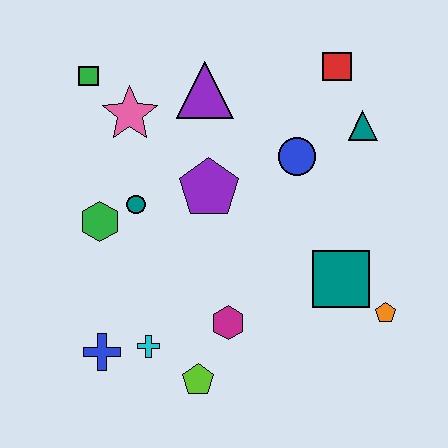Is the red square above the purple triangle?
Yes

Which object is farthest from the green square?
The orange pentagon is farthest from the green square.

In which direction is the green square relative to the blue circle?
The green square is to the left of the blue circle.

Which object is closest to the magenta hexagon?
The lime pentagon is closest to the magenta hexagon.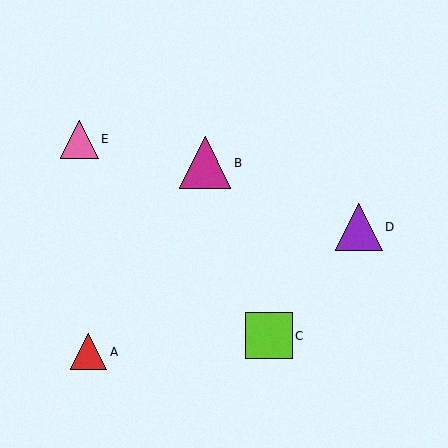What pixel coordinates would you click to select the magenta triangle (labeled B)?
Click at (205, 163) to select the magenta triangle B.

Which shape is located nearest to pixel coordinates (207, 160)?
The magenta triangle (labeled B) at (205, 163) is nearest to that location.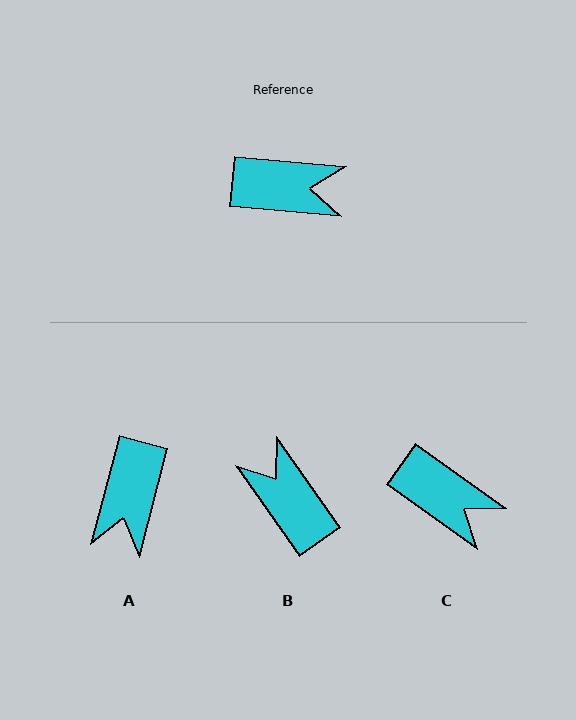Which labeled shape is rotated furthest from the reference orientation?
B, about 131 degrees away.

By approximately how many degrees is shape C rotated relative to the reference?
Approximately 31 degrees clockwise.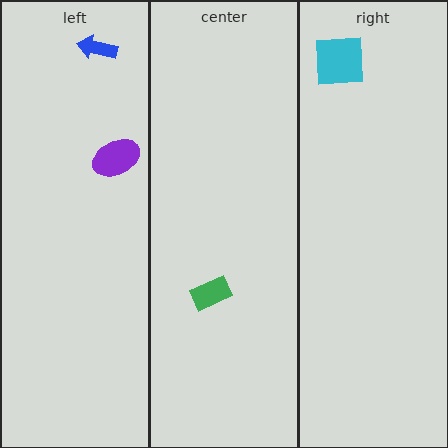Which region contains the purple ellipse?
The left region.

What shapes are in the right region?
The cyan square.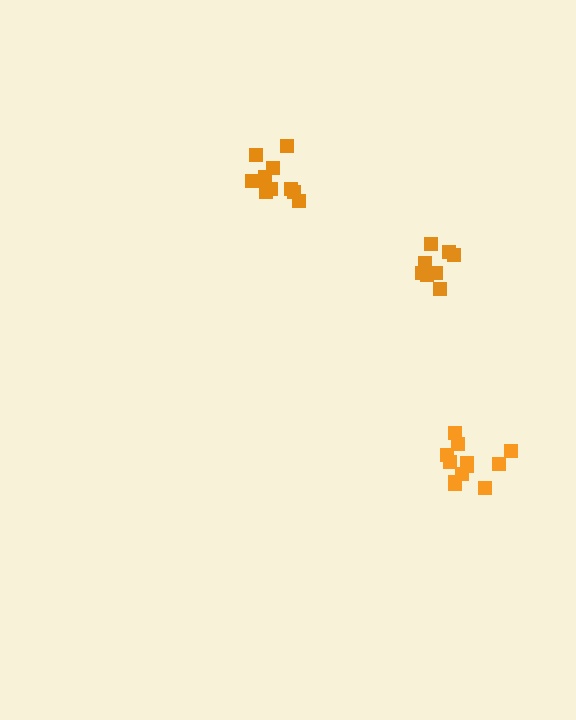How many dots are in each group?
Group 1: 12 dots, Group 2: 8 dots, Group 3: 10 dots (30 total).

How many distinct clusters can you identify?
There are 3 distinct clusters.